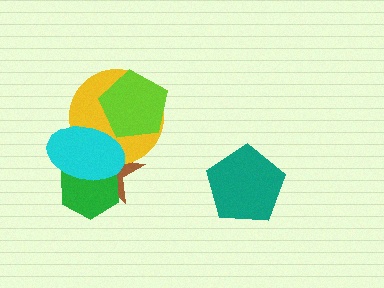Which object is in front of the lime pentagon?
The cyan ellipse is in front of the lime pentagon.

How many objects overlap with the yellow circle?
3 objects overlap with the yellow circle.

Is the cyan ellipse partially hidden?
No, no other shape covers it.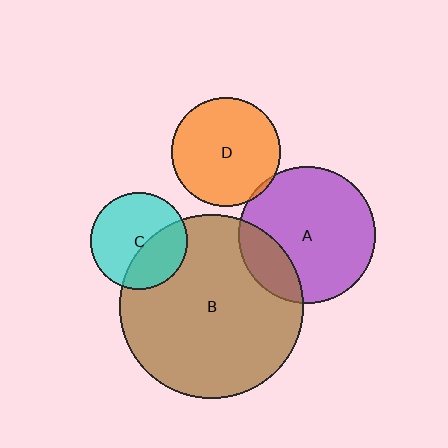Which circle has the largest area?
Circle B (brown).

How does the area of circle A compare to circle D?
Approximately 1.6 times.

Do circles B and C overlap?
Yes.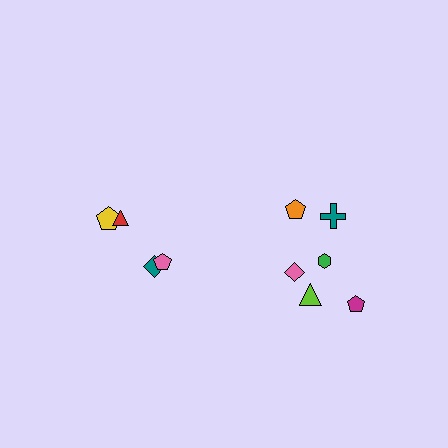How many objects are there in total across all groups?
There are 10 objects.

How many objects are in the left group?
There are 4 objects.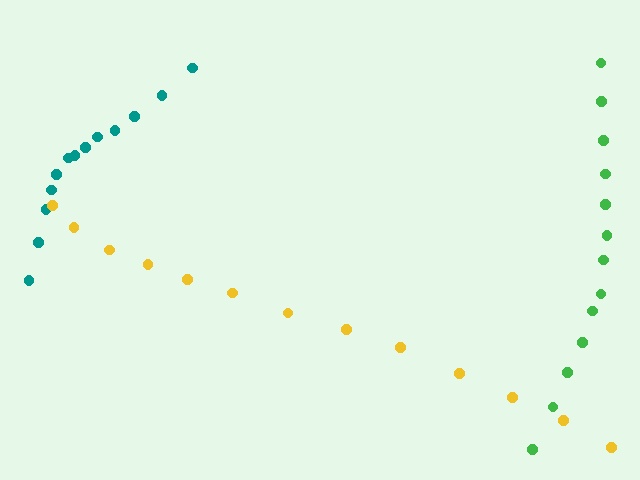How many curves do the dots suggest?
There are 3 distinct paths.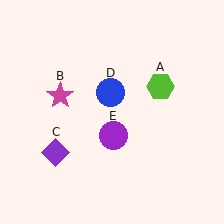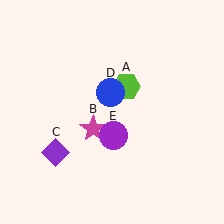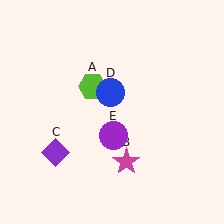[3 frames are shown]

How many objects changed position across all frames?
2 objects changed position: lime hexagon (object A), magenta star (object B).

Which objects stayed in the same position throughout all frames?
Purple diamond (object C) and blue circle (object D) and purple circle (object E) remained stationary.